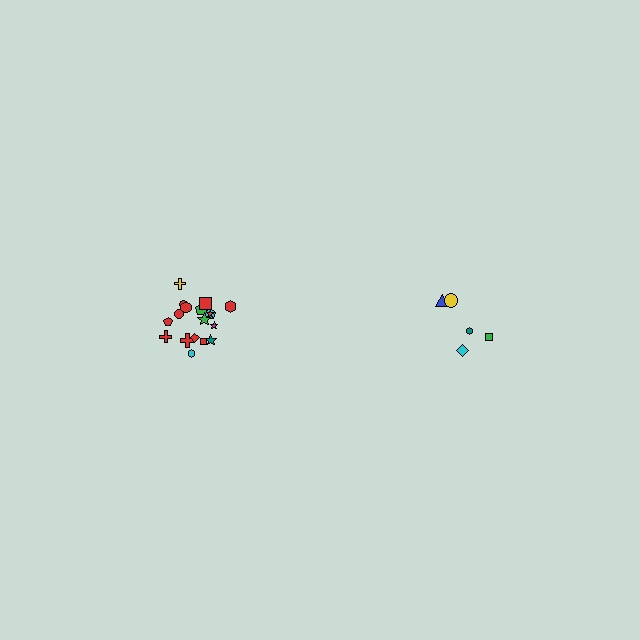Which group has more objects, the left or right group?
The left group.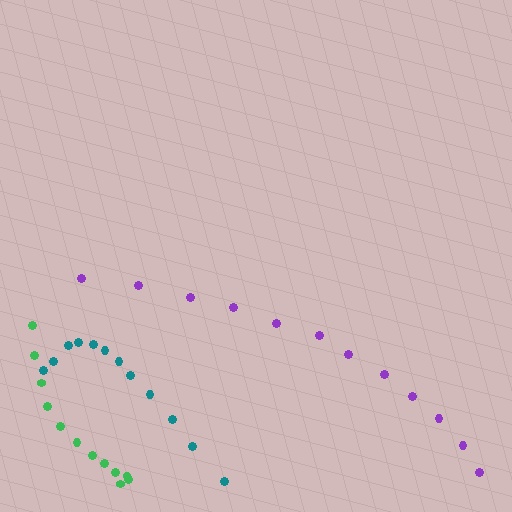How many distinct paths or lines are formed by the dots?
There are 3 distinct paths.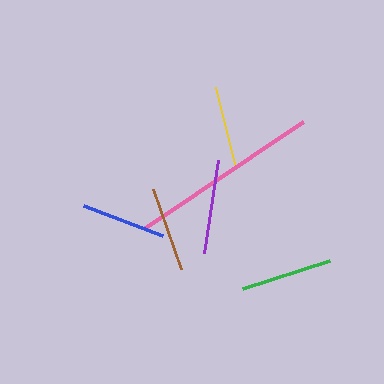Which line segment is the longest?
The pink line is the longest at approximately 191 pixels.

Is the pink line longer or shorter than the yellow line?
The pink line is longer than the yellow line.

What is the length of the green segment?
The green segment is approximately 91 pixels long.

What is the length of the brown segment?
The brown segment is approximately 85 pixels long.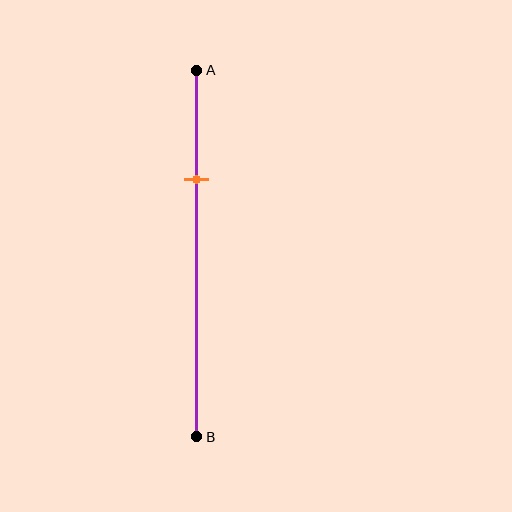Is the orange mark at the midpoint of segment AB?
No, the mark is at about 30% from A, not at the 50% midpoint.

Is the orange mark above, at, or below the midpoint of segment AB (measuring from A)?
The orange mark is above the midpoint of segment AB.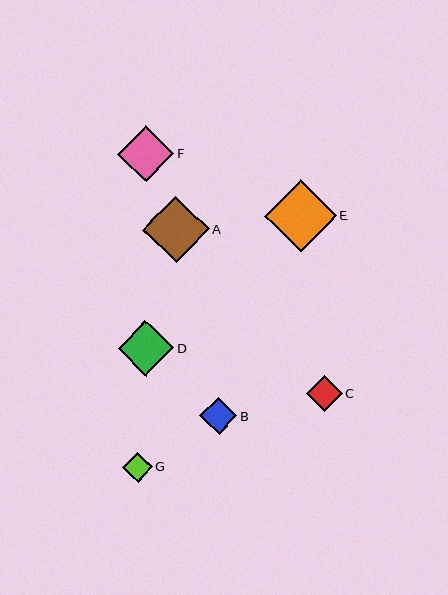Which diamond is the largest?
Diamond E is the largest with a size of approximately 72 pixels.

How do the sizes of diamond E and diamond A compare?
Diamond E and diamond A are approximately the same size.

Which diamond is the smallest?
Diamond G is the smallest with a size of approximately 30 pixels.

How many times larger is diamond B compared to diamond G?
Diamond B is approximately 1.2 times the size of diamond G.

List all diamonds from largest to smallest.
From largest to smallest: E, A, F, D, B, C, G.